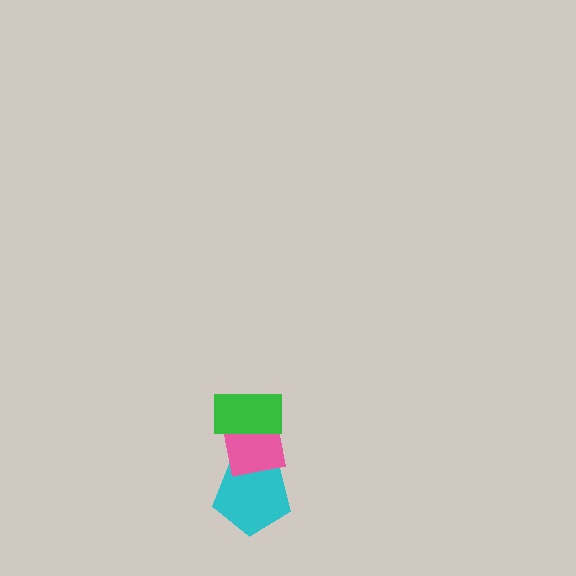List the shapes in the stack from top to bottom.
From top to bottom: the green rectangle, the pink square, the cyan pentagon.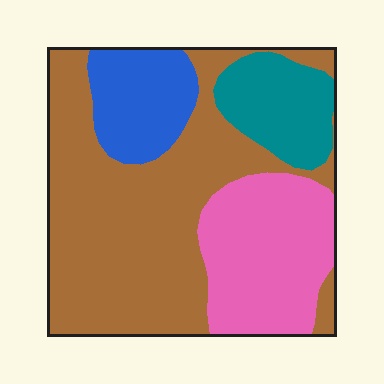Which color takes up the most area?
Brown, at roughly 50%.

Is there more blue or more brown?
Brown.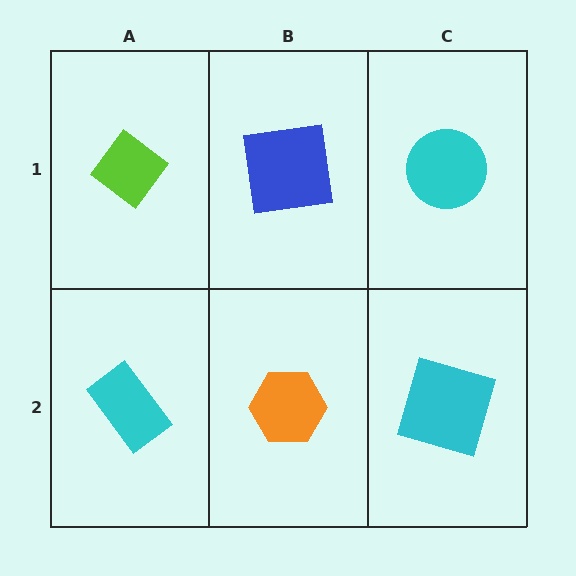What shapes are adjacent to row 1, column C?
A cyan square (row 2, column C), a blue square (row 1, column B).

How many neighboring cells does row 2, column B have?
3.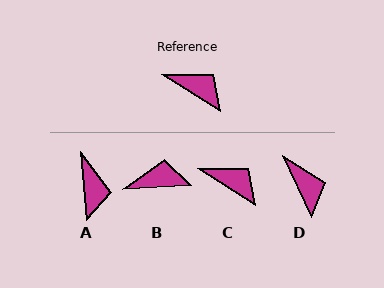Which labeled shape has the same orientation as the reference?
C.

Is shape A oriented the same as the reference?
No, it is off by about 53 degrees.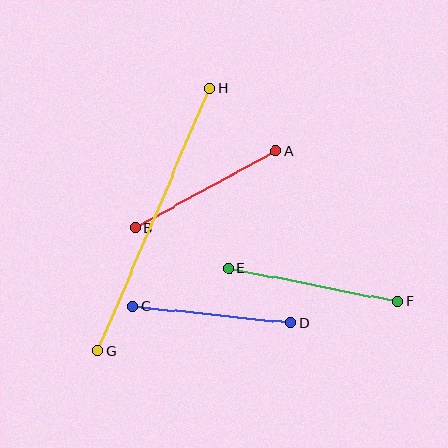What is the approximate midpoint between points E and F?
The midpoint is at approximately (313, 285) pixels.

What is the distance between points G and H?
The distance is approximately 285 pixels.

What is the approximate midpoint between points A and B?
The midpoint is at approximately (206, 189) pixels.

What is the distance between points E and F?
The distance is approximately 172 pixels.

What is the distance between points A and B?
The distance is approximately 160 pixels.